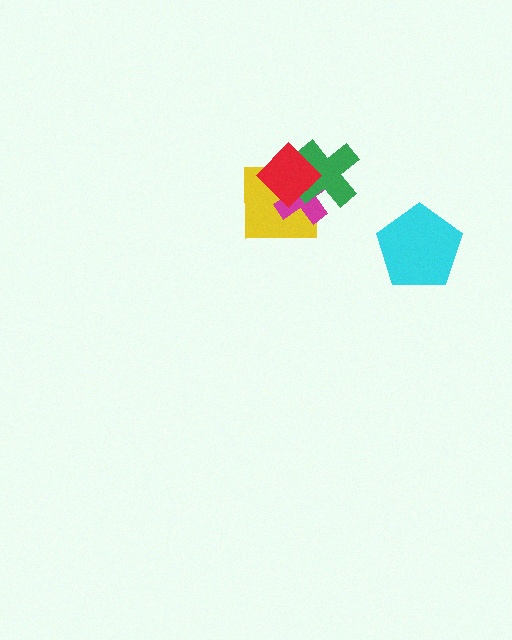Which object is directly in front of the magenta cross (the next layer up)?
The green cross is directly in front of the magenta cross.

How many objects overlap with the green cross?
3 objects overlap with the green cross.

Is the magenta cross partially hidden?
Yes, it is partially covered by another shape.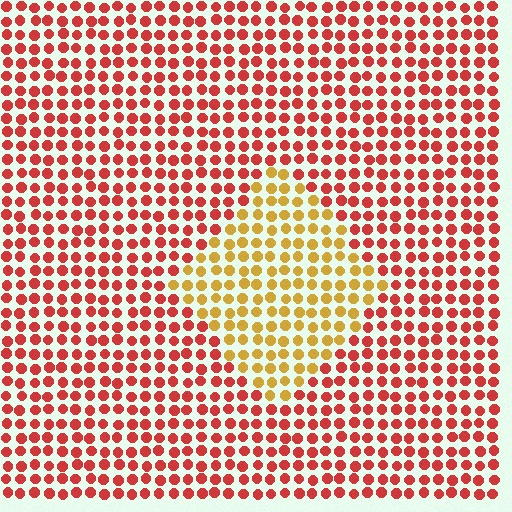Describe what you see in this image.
The image is filled with small red elements in a uniform arrangement. A diamond-shaped region is visible where the elements are tinted to a slightly different hue, forming a subtle color boundary.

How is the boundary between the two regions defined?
The boundary is defined purely by a slight shift in hue (about 45 degrees). Spacing, size, and orientation are identical on both sides.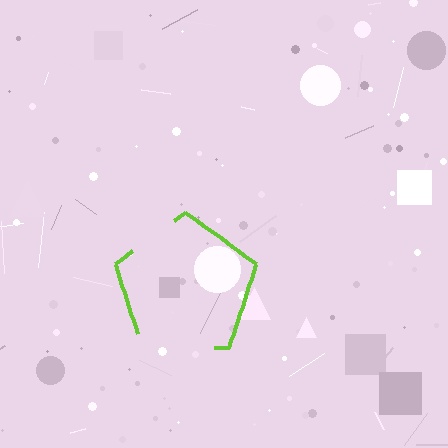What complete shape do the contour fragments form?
The contour fragments form a pentagon.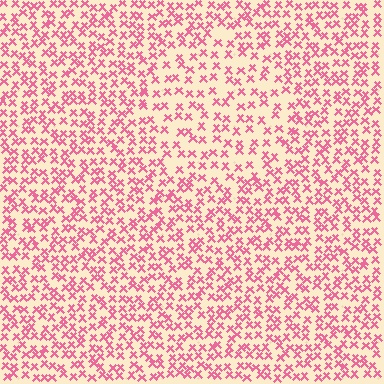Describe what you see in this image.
The image contains small pink elements arranged at two different densities. A circle-shaped region is visible where the elements are less densely packed than the surrounding area.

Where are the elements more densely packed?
The elements are more densely packed outside the circle boundary.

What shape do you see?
I see a circle.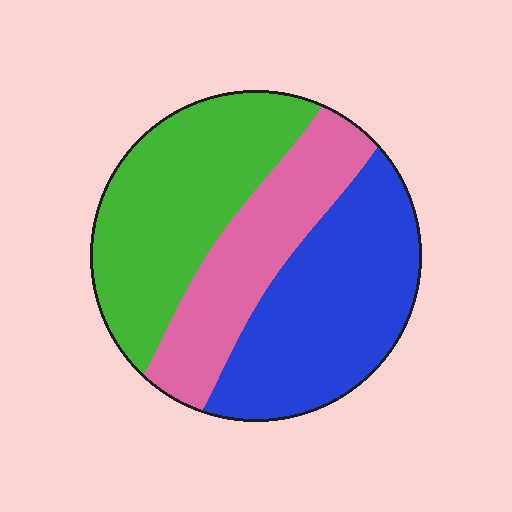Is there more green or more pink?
Green.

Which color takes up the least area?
Pink, at roughly 25%.